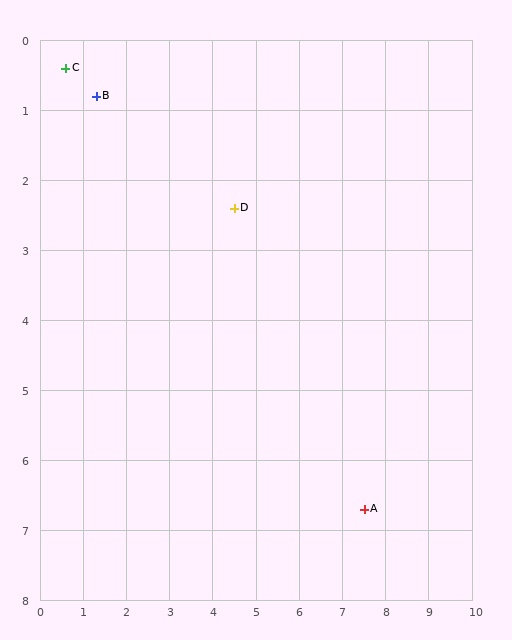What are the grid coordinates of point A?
Point A is at approximately (7.5, 6.7).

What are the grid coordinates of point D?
Point D is at approximately (4.5, 2.4).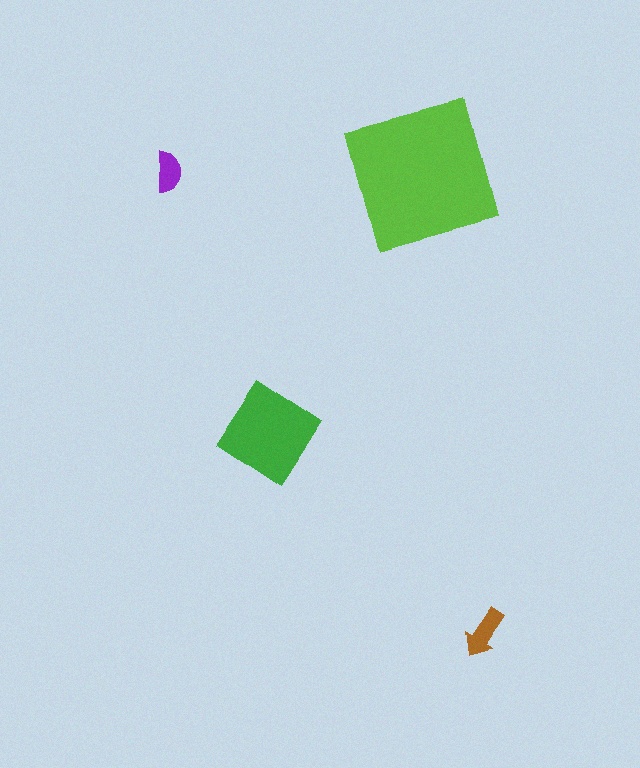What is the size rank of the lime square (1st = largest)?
1st.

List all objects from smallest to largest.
The purple semicircle, the brown arrow, the green diamond, the lime square.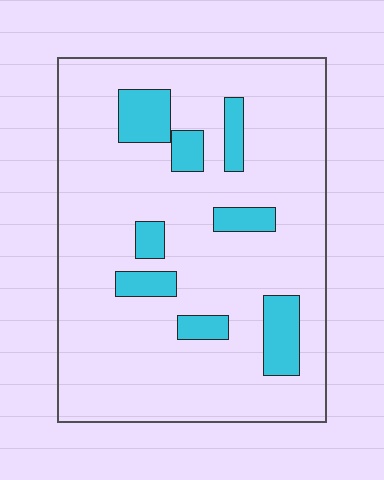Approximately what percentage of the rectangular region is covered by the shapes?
Approximately 15%.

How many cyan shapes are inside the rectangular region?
8.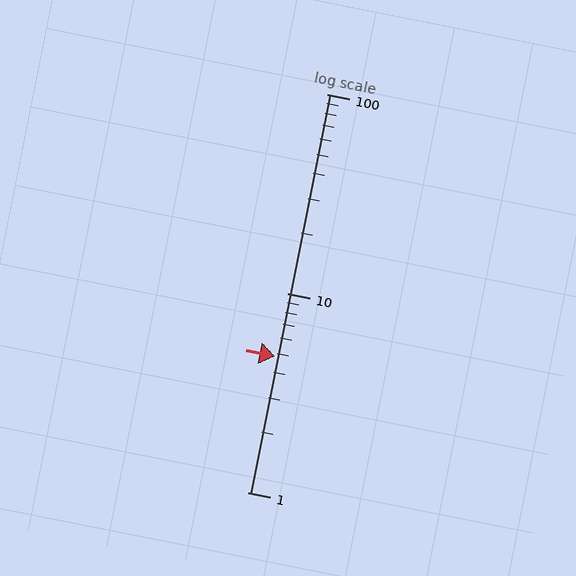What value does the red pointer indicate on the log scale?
The pointer indicates approximately 4.8.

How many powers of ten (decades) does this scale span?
The scale spans 2 decades, from 1 to 100.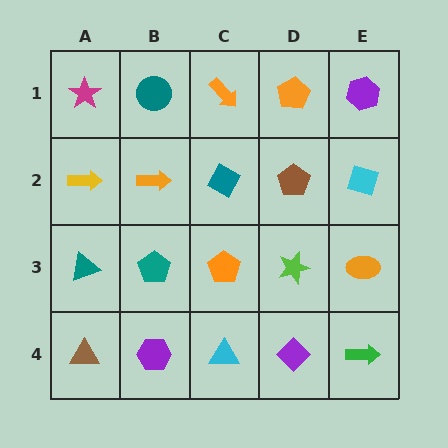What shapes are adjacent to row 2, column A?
A magenta star (row 1, column A), a teal triangle (row 3, column A), an orange arrow (row 2, column B).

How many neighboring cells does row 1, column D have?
3.